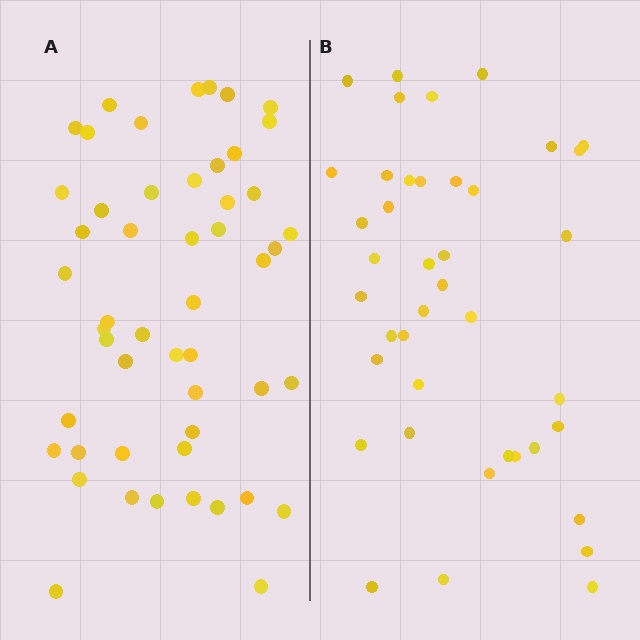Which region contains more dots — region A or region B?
Region A (the left region) has more dots.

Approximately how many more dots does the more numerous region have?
Region A has roughly 10 or so more dots than region B.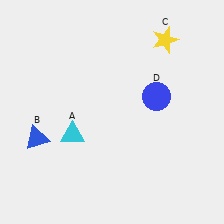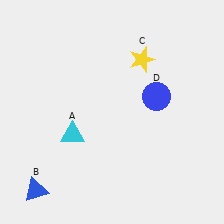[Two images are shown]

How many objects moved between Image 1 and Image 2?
2 objects moved between the two images.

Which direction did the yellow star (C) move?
The yellow star (C) moved left.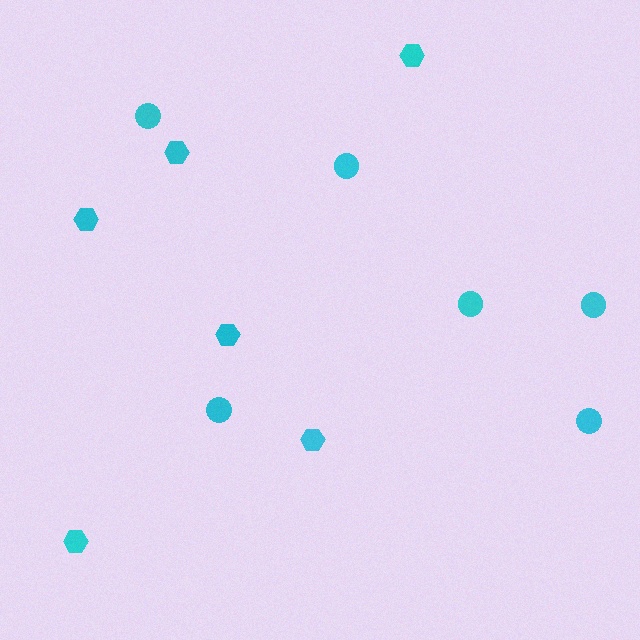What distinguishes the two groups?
There are 2 groups: one group of hexagons (6) and one group of circles (6).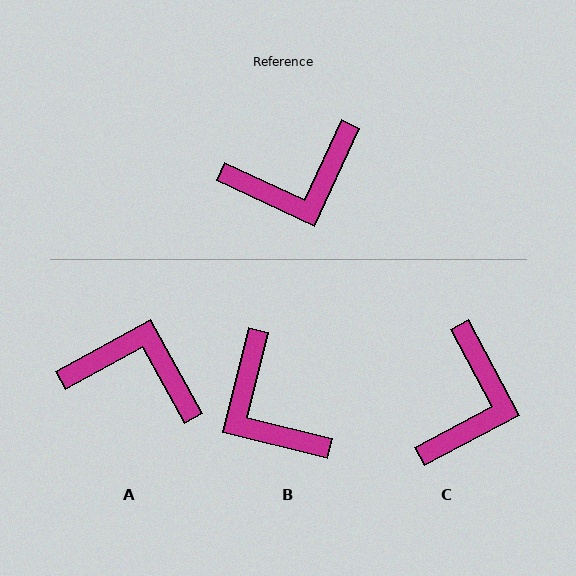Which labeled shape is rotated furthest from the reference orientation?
A, about 144 degrees away.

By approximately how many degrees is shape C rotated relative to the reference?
Approximately 53 degrees counter-clockwise.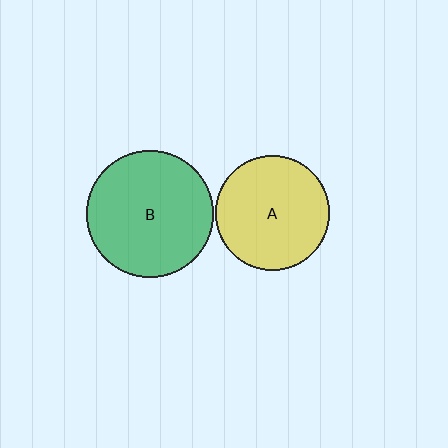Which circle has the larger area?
Circle B (green).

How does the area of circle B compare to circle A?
Approximately 1.2 times.